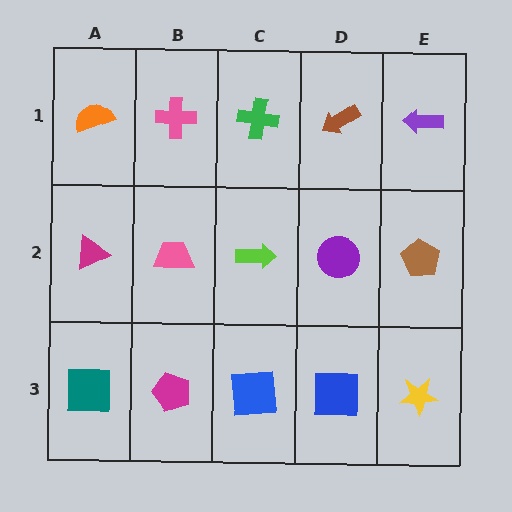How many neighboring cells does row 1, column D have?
3.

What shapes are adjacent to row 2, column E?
A purple arrow (row 1, column E), a yellow star (row 3, column E), a purple circle (row 2, column D).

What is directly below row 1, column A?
A magenta triangle.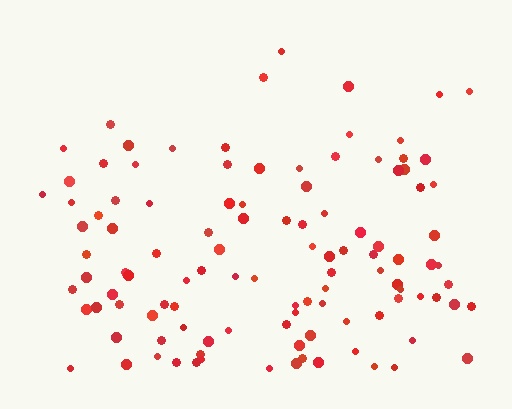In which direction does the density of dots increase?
From top to bottom, with the bottom side densest.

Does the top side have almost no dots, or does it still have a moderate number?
Still a moderate number, just noticeably fewer than the bottom.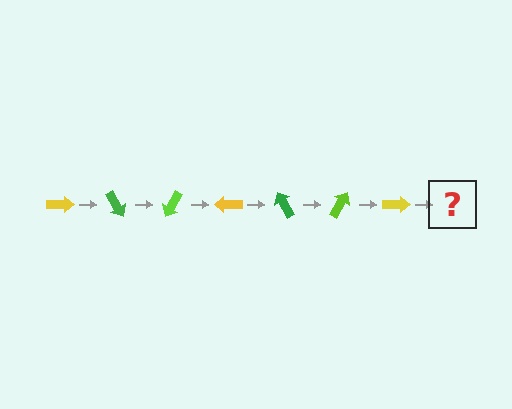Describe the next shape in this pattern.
It should be a green arrow, rotated 420 degrees from the start.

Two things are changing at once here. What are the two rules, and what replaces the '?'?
The two rules are that it rotates 60 degrees each step and the color cycles through yellow, green, and lime. The '?' should be a green arrow, rotated 420 degrees from the start.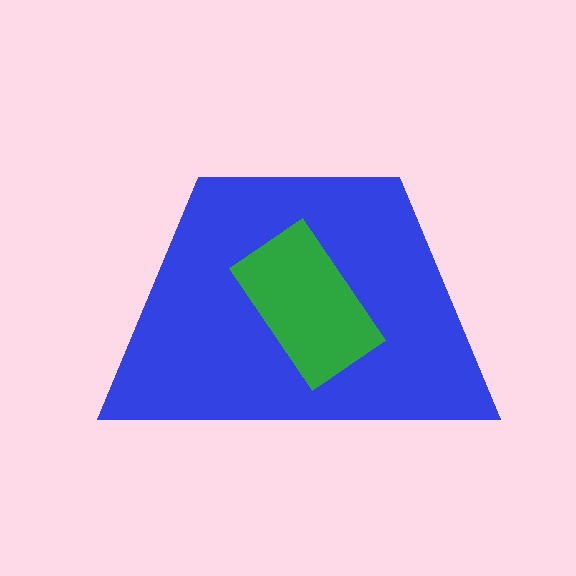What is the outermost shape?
The blue trapezoid.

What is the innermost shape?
The green rectangle.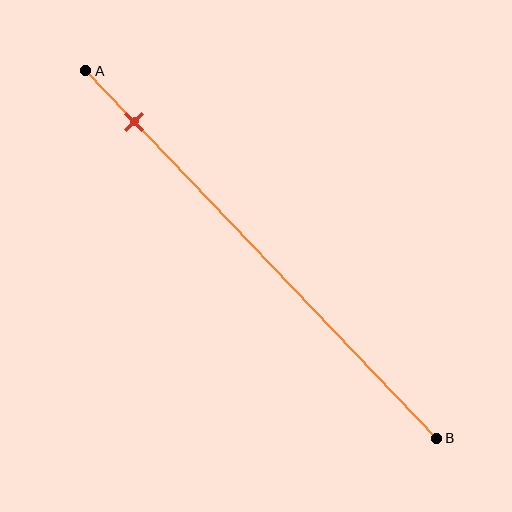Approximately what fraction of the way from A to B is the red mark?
The red mark is approximately 15% of the way from A to B.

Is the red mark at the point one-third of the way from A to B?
No, the mark is at about 15% from A, not at the 33% one-third point.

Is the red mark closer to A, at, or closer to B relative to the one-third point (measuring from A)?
The red mark is closer to point A than the one-third point of segment AB.